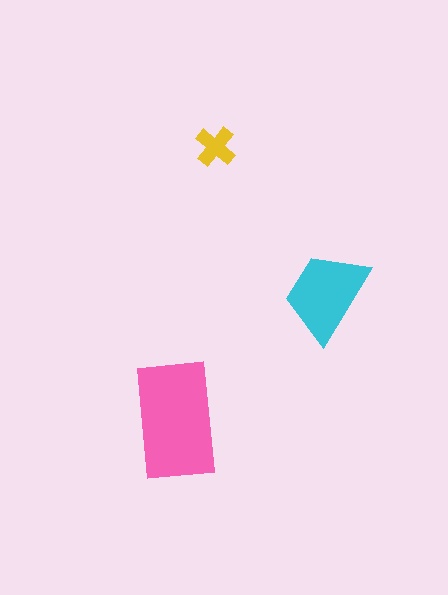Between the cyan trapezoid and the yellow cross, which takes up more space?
The cyan trapezoid.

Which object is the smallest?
The yellow cross.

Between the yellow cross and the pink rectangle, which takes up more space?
The pink rectangle.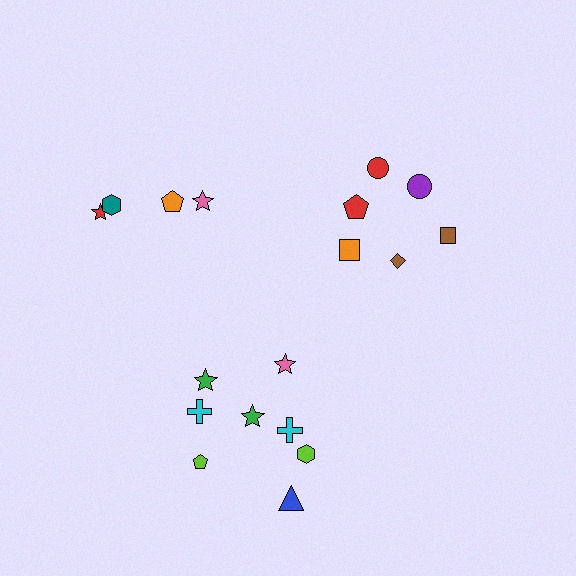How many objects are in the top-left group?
There are 4 objects.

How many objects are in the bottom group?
There are 8 objects.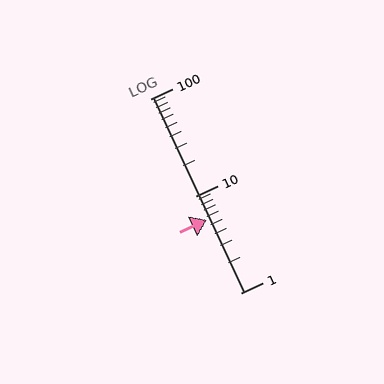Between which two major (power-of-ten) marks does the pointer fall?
The pointer is between 1 and 10.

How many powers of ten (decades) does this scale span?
The scale spans 2 decades, from 1 to 100.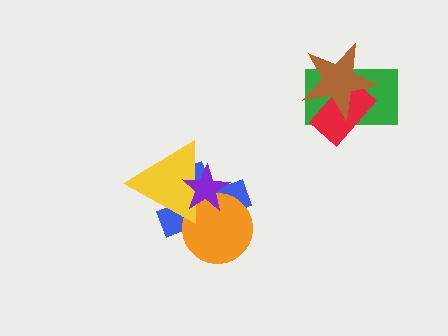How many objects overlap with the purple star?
3 objects overlap with the purple star.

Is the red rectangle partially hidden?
Yes, it is partially covered by another shape.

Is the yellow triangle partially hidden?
Yes, it is partially covered by another shape.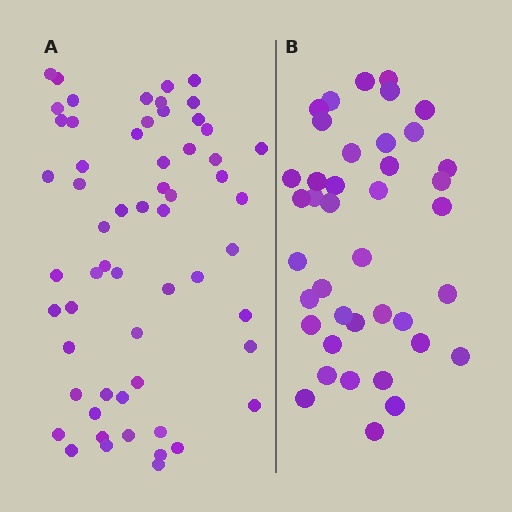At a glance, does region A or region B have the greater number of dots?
Region A (the left region) has more dots.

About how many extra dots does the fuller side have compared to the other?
Region A has approximately 20 more dots than region B.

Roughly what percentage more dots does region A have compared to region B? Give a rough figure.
About 50% more.